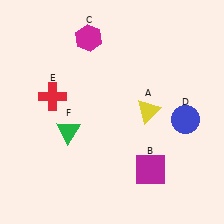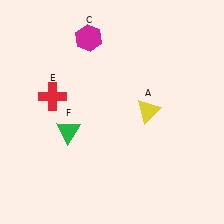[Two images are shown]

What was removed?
The blue circle (D), the magenta square (B) were removed in Image 2.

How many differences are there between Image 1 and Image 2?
There are 2 differences between the two images.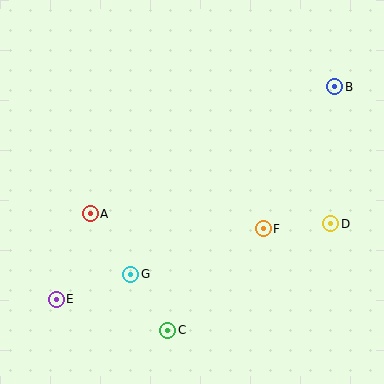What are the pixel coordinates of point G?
Point G is at (131, 274).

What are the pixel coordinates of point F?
Point F is at (263, 229).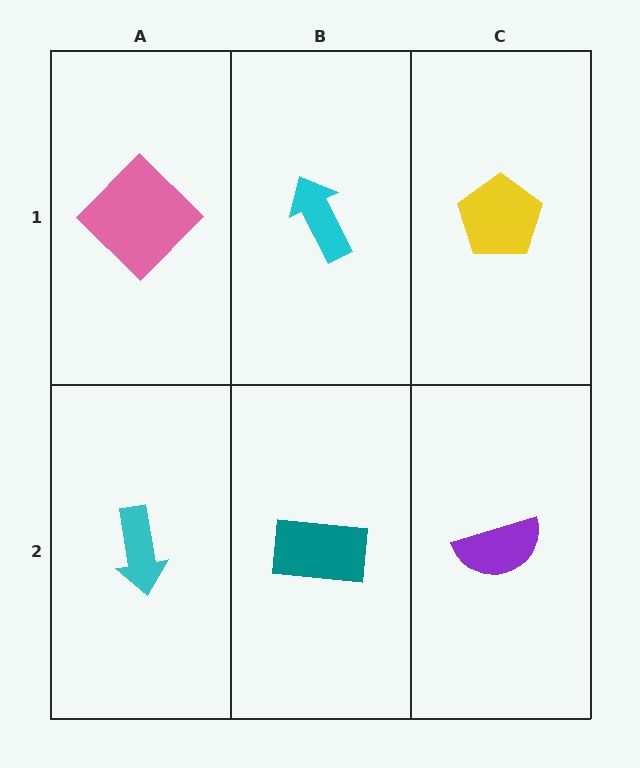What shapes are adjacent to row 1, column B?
A teal rectangle (row 2, column B), a pink diamond (row 1, column A), a yellow pentagon (row 1, column C).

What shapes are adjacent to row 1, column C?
A purple semicircle (row 2, column C), a cyan arrow (row 1, column B).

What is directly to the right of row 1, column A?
A cyan arrow.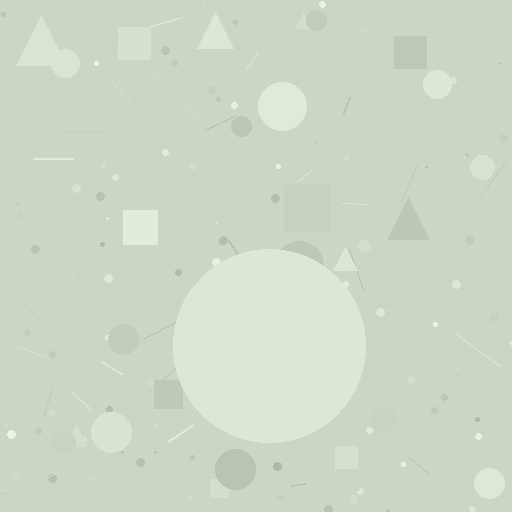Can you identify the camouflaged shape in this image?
The camouflaged shape is a circle.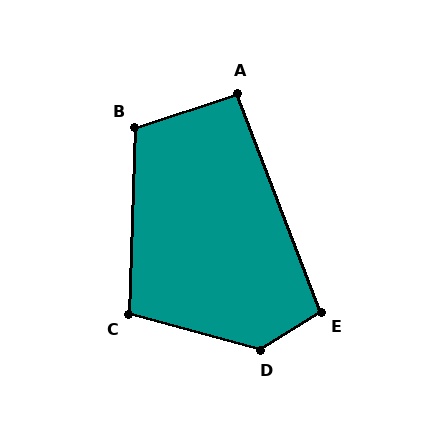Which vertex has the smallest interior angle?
A, at approximately 92 degrees.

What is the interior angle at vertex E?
Approximately 101 degrees (obtuse).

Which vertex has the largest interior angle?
D, at approximately 133 degrees.